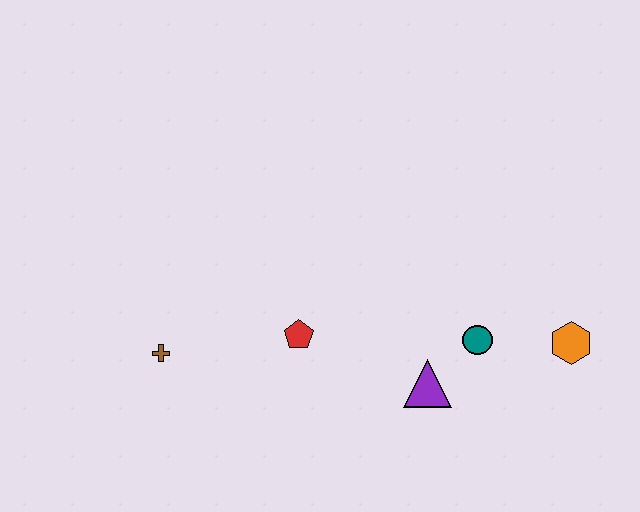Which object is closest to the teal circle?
The purple triangle is closest to the teal circle.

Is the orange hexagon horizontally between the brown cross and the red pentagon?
No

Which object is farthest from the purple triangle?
The brown cross is farthest from the purple triangle.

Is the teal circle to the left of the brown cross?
No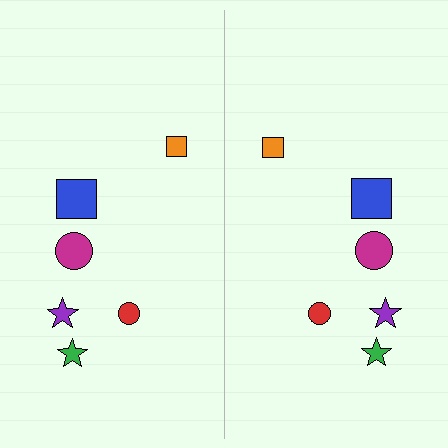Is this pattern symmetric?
Yes, this pattern has bilateral (reflection) symmetry.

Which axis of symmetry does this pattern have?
The pattern has a vertical axis of symmetry running through the center of the image.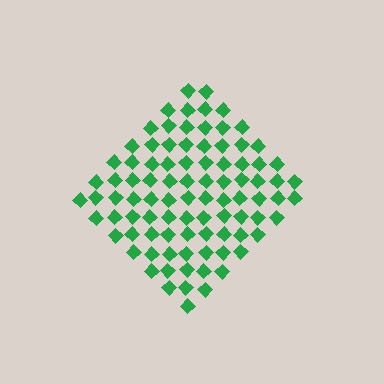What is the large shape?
The large shape is a diamond.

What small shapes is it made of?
It is made of small diamonds.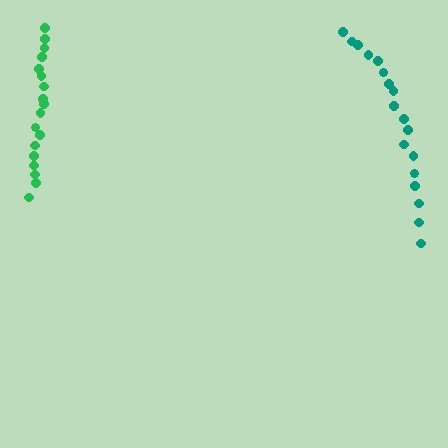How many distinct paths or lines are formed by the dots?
There are 2 distinct paths.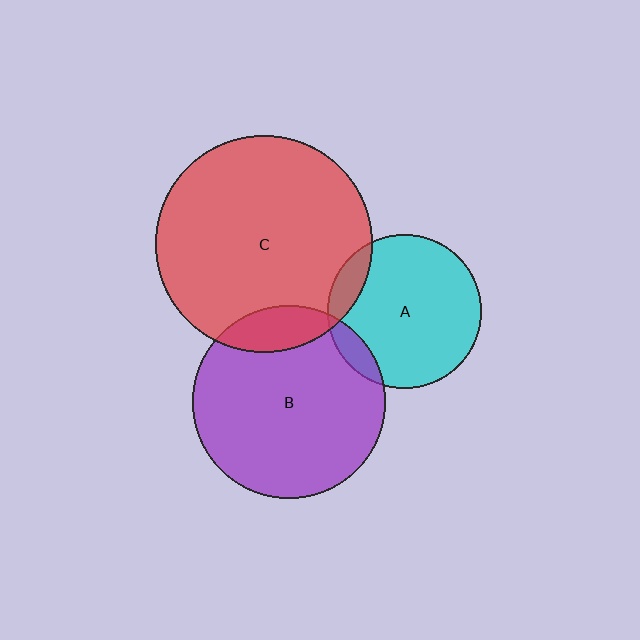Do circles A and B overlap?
Yes.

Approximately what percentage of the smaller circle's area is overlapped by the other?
Approximately 10%.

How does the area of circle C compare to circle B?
Approximately 1.3 times.